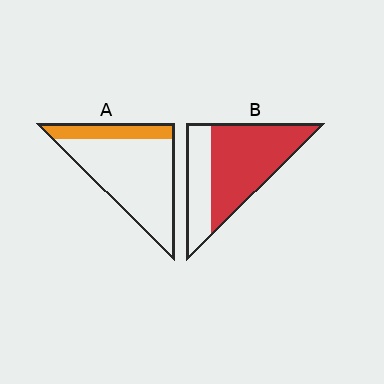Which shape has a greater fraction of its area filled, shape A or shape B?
Shape B.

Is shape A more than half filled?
No.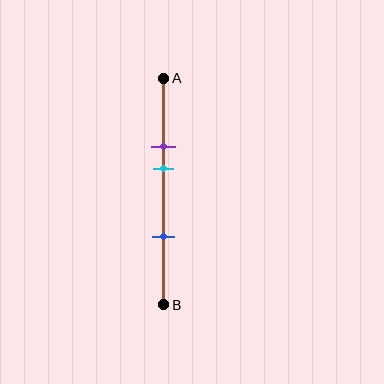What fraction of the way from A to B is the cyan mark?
The cyan mark is approximately 40% (0.4) of the way from A to B.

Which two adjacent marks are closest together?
The purple and cyan marks are the closest adjacent pair.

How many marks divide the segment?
There are 3 marks dividing the segment.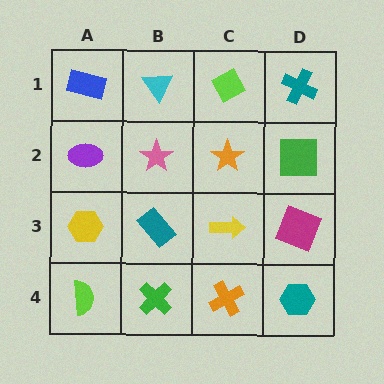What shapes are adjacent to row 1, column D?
A green square (row 2, column D), a lime diamond (row 1, column C).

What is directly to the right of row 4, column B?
An orange cross.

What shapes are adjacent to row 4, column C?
A yellow arrow (row 3, column C), a green cross (row 4, column B), a teal hexagon (row 4, column D).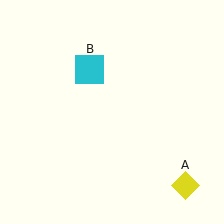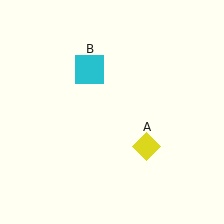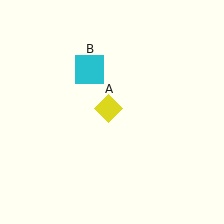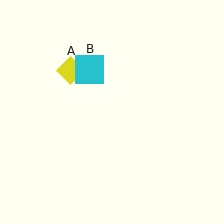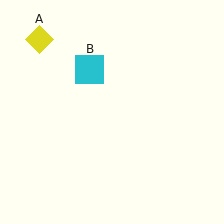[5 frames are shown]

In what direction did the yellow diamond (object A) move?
The yellow diamond (object A) moved up and to the left.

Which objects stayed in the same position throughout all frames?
Cyan square (object B) remained stationary.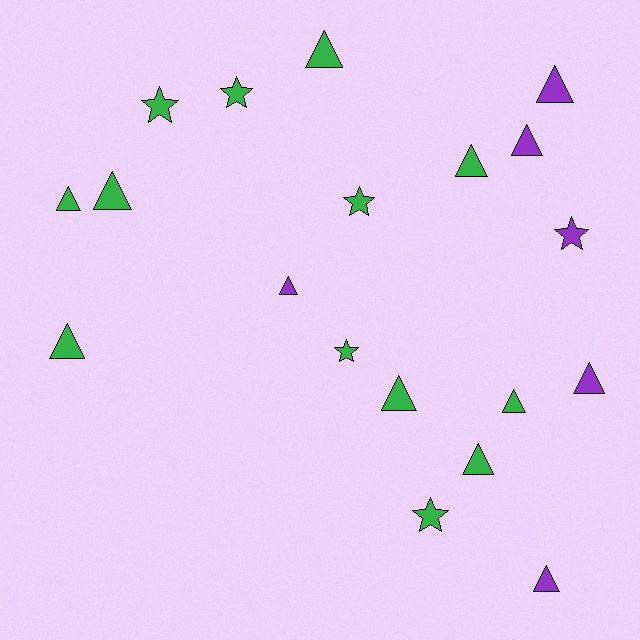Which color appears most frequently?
Green, with 13 objects.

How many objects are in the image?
There are 19 objects.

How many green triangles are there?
There are 8 green triangles.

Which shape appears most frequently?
Triangle, with 13 objects.